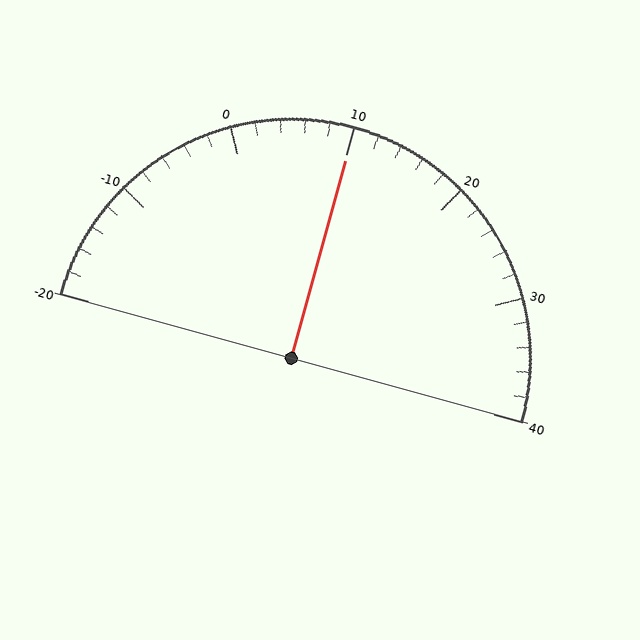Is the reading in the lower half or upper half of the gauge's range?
The reading is in the upper half of the range (-20 to 40).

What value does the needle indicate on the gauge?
The needle indicates approximately 10.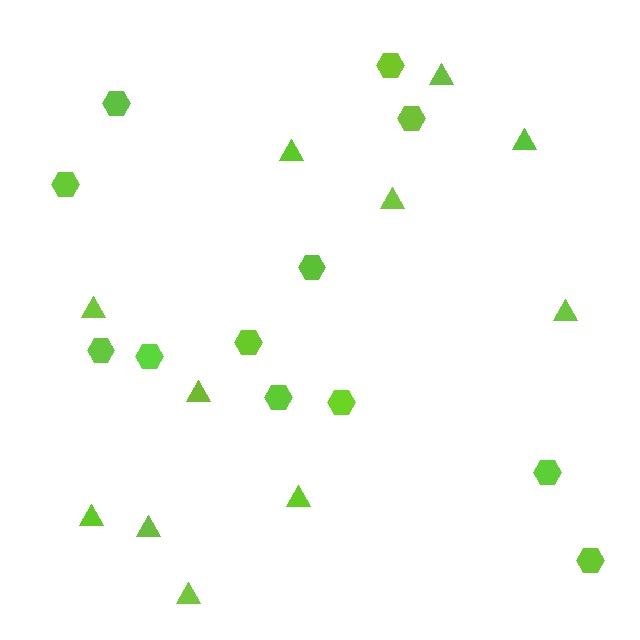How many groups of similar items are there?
There are 2 groups: one group of hexagons (12) and one group of triangles (11).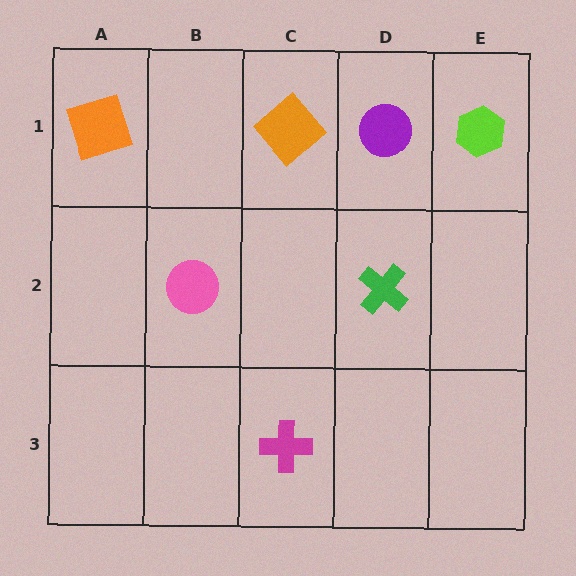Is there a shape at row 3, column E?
No, that cell is empty.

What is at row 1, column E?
A lime hexagon.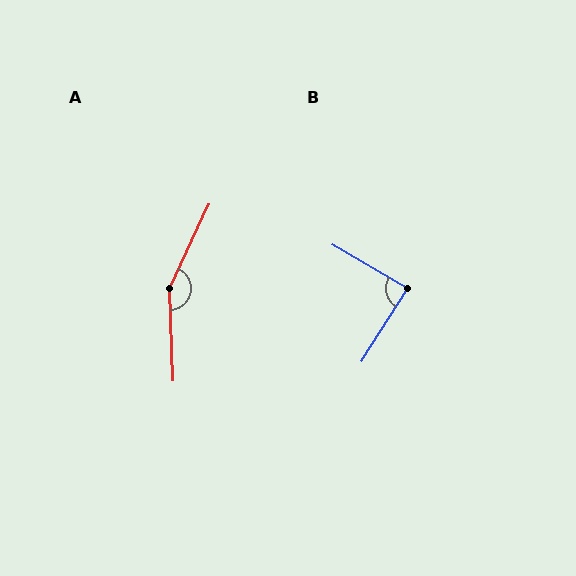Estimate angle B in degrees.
Approximately 88 degrees.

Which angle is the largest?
A, at approximately 153 degrees.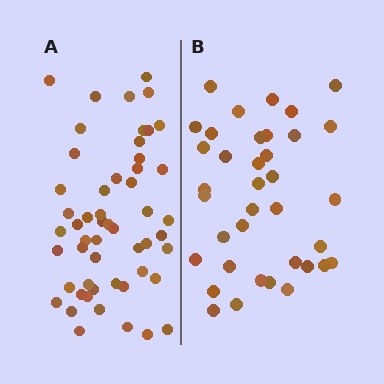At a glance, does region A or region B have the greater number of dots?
Region A (the left region) has more dots.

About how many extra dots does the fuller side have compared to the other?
Region A has approximately 15 more dots than region B.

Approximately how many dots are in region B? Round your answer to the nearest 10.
About 40 dots. (The exact count is 37, which rounds to 40.)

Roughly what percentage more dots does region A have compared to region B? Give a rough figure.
About 45% more.